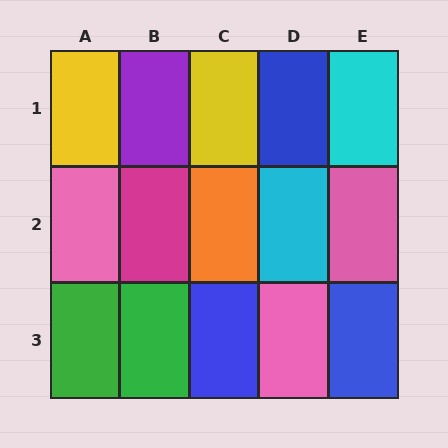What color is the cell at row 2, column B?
Magenta.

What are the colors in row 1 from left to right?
Yellow, purple, yellow, blue, cyan.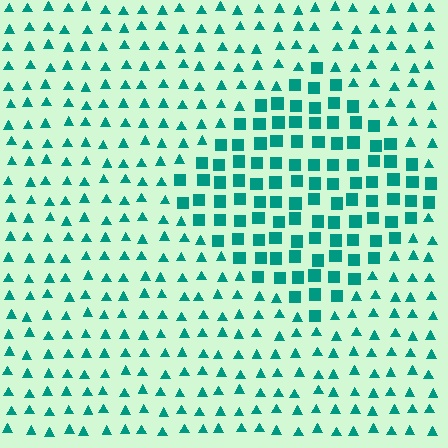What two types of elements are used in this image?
The image uses squares inside the diamond region and triangles outside it.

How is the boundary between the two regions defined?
The boundary is defined by a change in element shape: squares inside vs. triangles outside. All elements share the same color and spacing.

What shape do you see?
I see a diamond.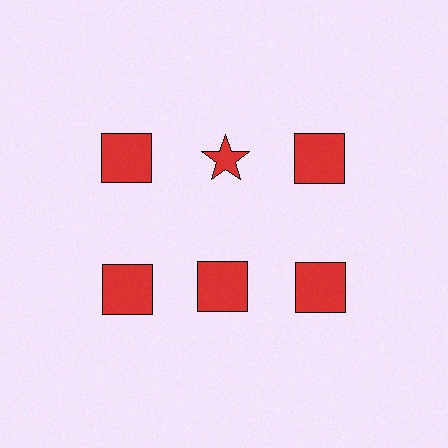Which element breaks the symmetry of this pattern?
The red star in the top row, second from left column breaks the symmetry. All other shapes are red squares.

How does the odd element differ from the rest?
It has a different shape: star instead of square.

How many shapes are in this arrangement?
There are 6 shapes arranged in a grid pattern.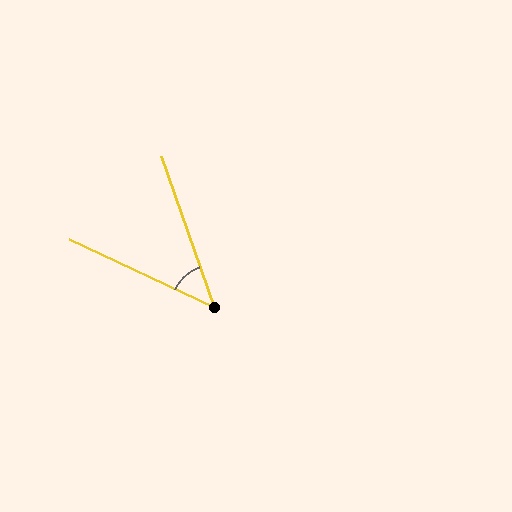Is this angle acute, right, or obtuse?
It is acute.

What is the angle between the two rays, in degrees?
Approximately 46 degrees.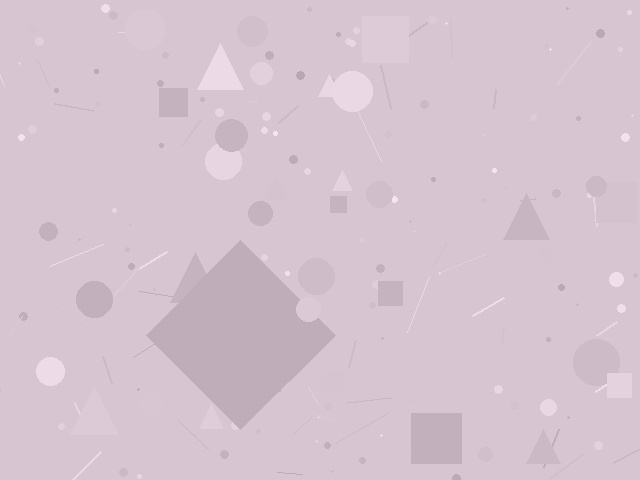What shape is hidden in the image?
A diamond is hidden in the image.